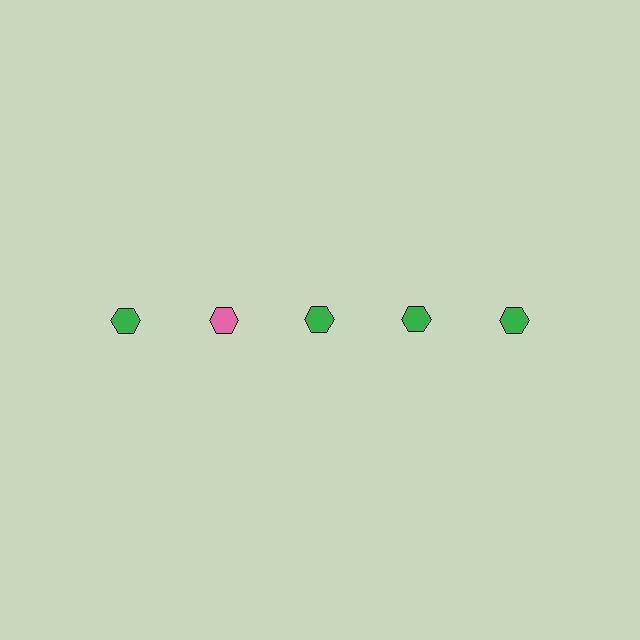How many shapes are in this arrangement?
There are 5 shapes arranged in a grid pattern.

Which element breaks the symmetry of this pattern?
The pink hexagon in the top row, second from left column breaks the symmetry. All other shapes are green hexagons.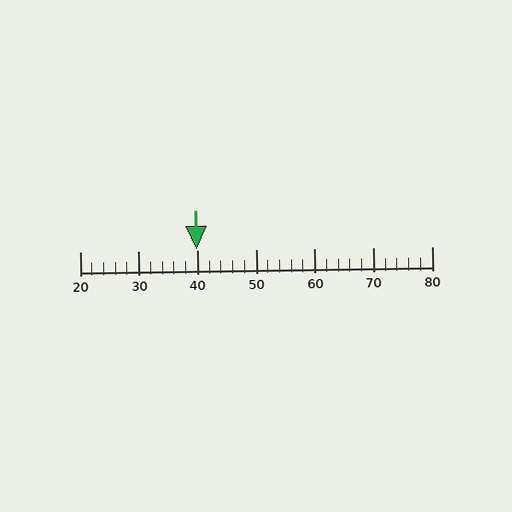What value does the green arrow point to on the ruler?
The green arrow points to approximately 40.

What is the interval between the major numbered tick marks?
The major tick marks are spaced 10 units apart.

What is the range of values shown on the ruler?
The ruler shows values from 20 to 80.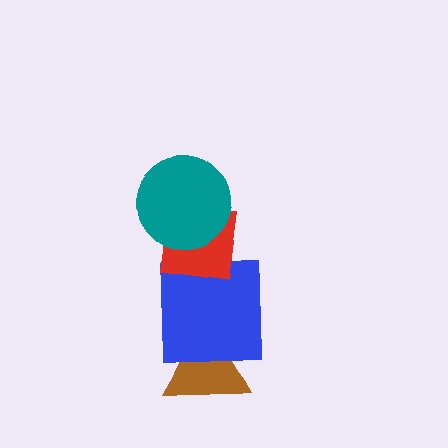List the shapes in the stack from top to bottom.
From top to bottom: the teal circle, the red square, the blue square, the brown triangle.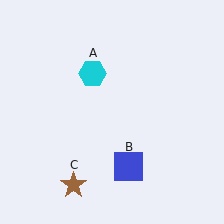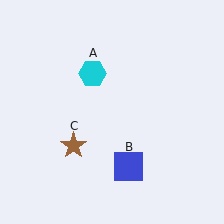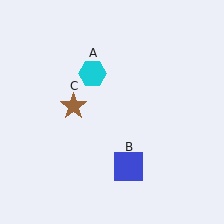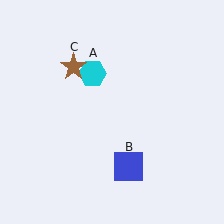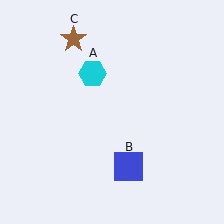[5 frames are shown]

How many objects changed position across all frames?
1 object changed position: brown star (object C).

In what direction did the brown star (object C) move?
The brown star (object C) moved up.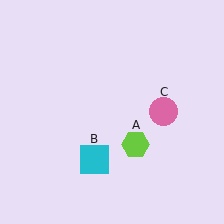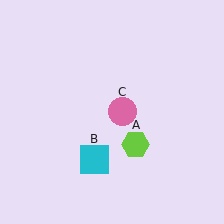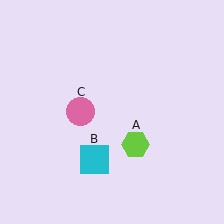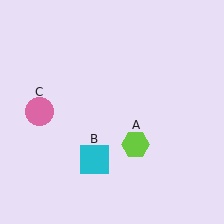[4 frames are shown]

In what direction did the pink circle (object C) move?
The pink circle (object C) moved left.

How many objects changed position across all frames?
1 object changed position: pink circle (object C).